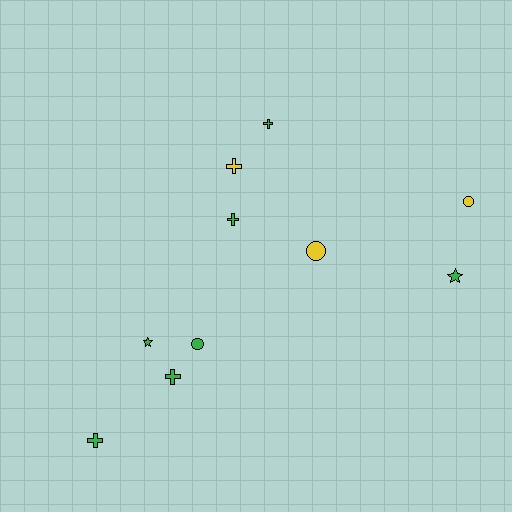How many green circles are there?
There is 1 green circle.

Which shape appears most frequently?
Cross, with 5 objects.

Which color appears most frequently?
Green, with 7 objects.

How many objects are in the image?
There are 10 objects.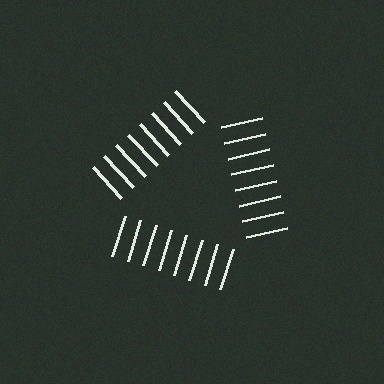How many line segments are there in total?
24 — 8 along each of the 3 edges.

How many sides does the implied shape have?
3 sides — the line-ends trace a triangle.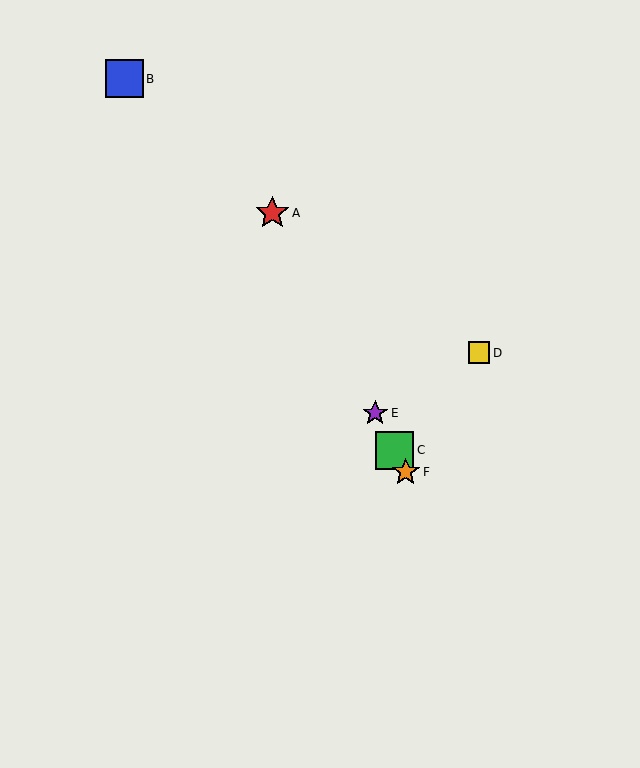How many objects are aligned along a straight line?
4 objects (A, C, E, F) are aligned along a straight line.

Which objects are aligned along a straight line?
Objects A, C, E, F are aligned along a straight line.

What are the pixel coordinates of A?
Object A is at (272, 213).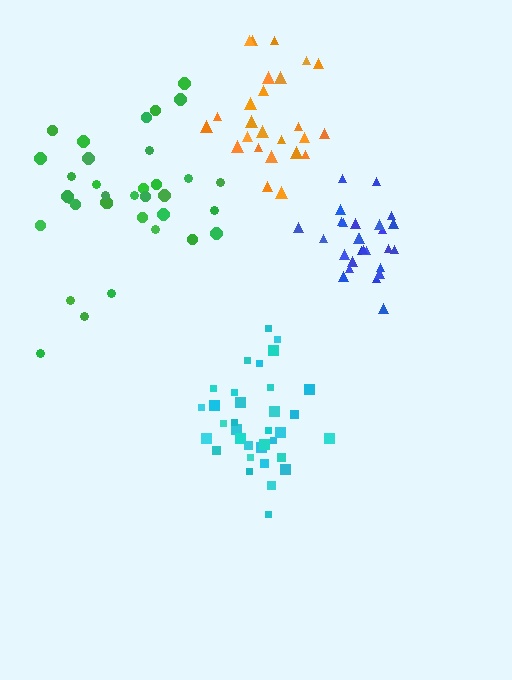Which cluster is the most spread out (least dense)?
Green.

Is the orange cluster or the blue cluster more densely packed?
Blue.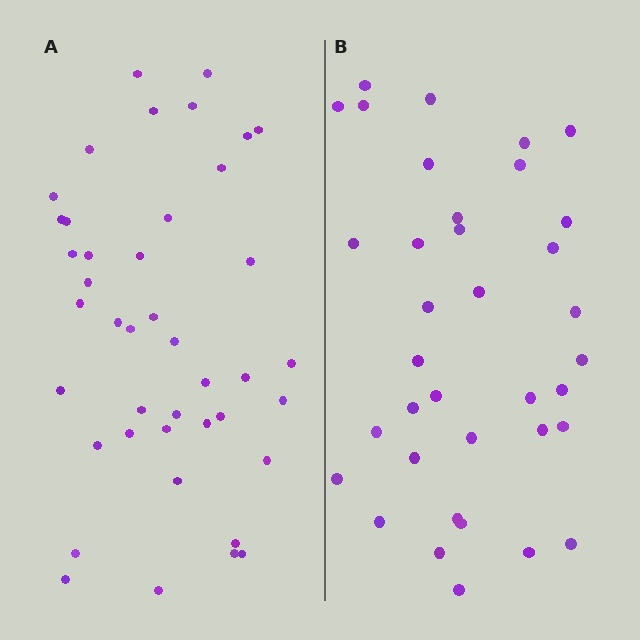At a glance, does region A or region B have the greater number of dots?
Region A (the left region) has more dots.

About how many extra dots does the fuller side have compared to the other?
Region A has about 6 more dots than region B.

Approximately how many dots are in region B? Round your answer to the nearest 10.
About 40 dots. (The exact count is 36, which rounds to 40.)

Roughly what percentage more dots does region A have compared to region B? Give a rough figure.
About 15% more.